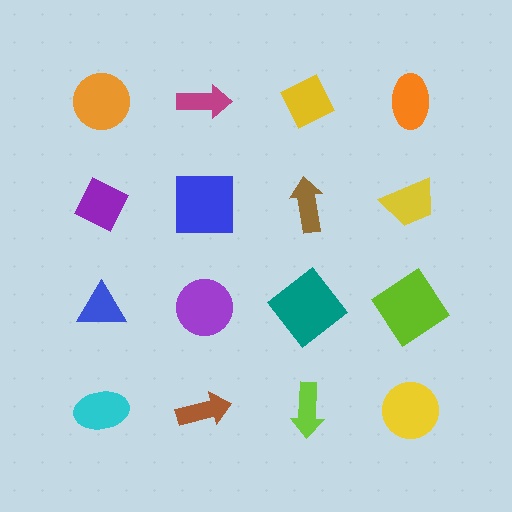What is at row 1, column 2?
A magenta arrow.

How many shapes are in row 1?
4 shapes.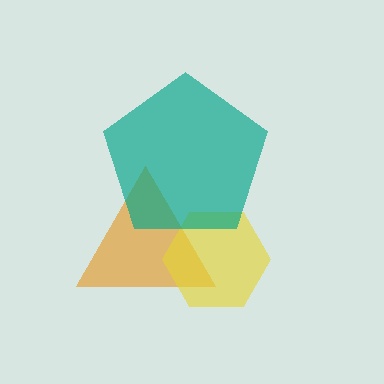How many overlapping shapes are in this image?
There are 3 overlapping shapes in the image.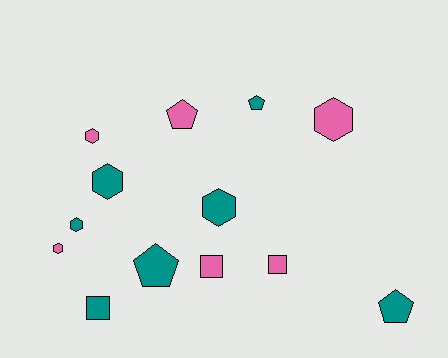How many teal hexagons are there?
There are 3 teal hexagons.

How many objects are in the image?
There are 13 objects.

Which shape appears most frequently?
Hexagon, with 6 objects.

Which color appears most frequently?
Teal, with 7 objects.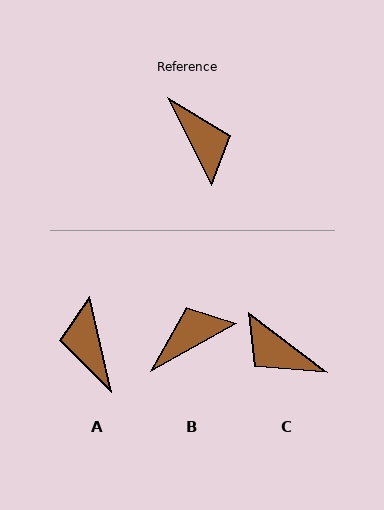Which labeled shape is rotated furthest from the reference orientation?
A, about 167 degrees away.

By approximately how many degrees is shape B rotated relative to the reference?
Approximately 92 degrees counter-clockwise.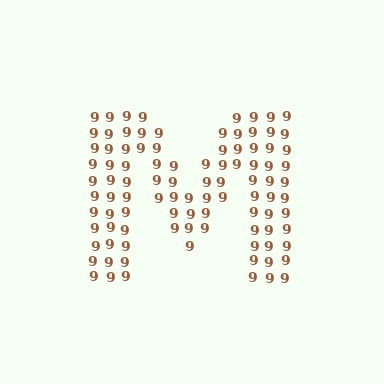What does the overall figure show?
The overall figure shows the letter M.